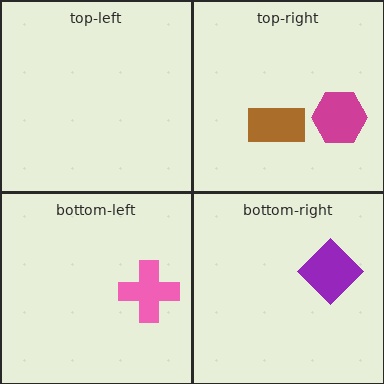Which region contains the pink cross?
The bottom-left region.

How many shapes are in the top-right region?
2.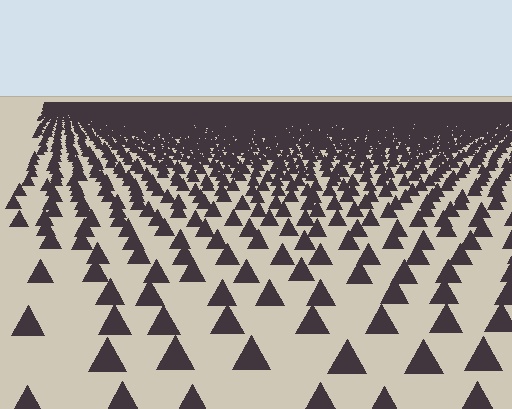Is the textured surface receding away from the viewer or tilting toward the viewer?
The surface is receding away from the viewer. Texture elements get smaller and denser toward the top.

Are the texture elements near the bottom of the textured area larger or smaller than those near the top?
Larger. Near the bottom, elements are closer to the viewer and appear at a bigger on-screen size.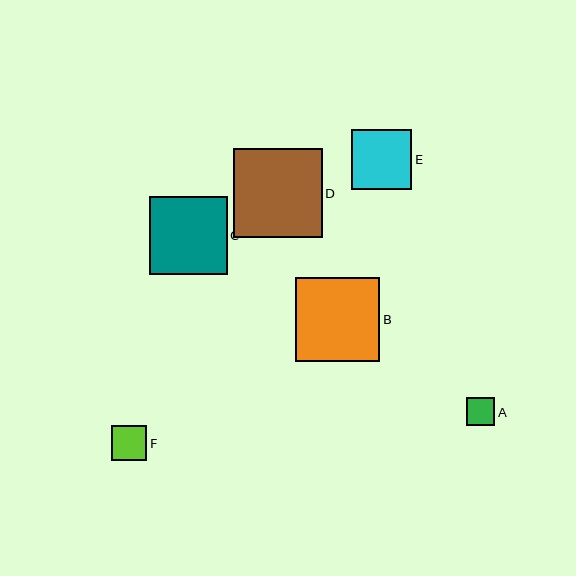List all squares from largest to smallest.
From largest to smallest: D, B, C, E, F, A.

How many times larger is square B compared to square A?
Square B is approximately 3.0 times the size of square A.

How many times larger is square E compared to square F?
Square E is approximately 1.7 times the size of square F.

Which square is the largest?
Square D is the largest with a size of approximately 89 pixels.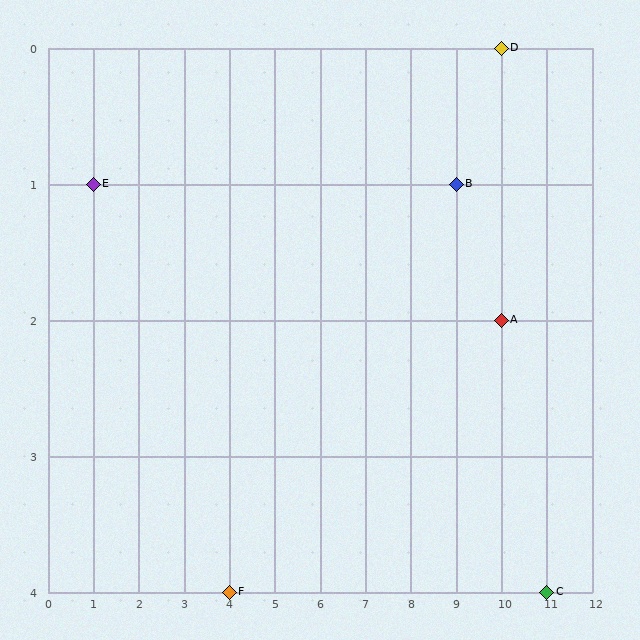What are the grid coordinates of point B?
Point B is at grid coordinates (9, 1).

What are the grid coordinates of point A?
Point A is at grid coordinates (10, 2).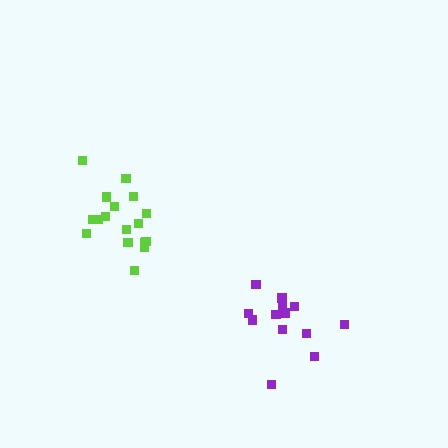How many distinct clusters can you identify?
There are 2 distinct clusters.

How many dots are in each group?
Group 1: 13 dots, Group 2: 17 dots (30 total).